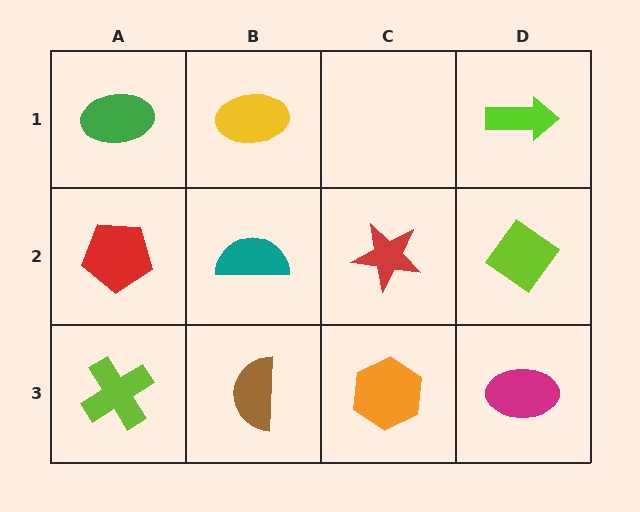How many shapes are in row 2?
4 shapes.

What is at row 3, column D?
A magenta ellipse.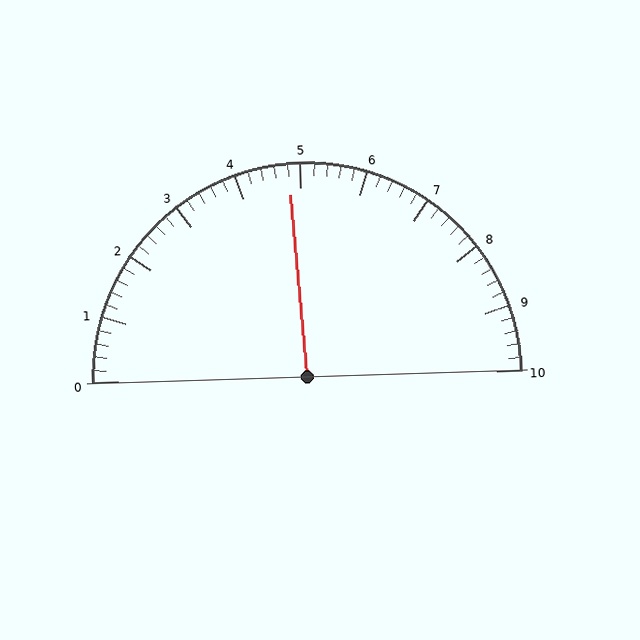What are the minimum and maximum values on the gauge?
The gauge ranges from 0 to 10.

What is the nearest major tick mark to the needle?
The nearest major tick mark is 5.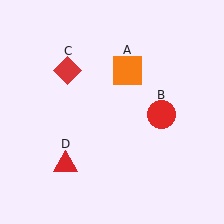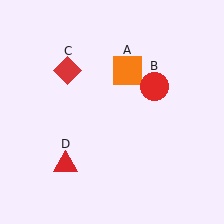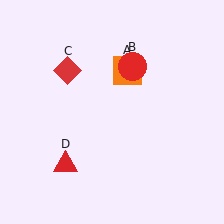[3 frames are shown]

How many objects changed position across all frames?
1 object changed position: red circle (object B).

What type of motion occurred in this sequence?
The red circle (object B) rotated counterclockwise around the center of the scene.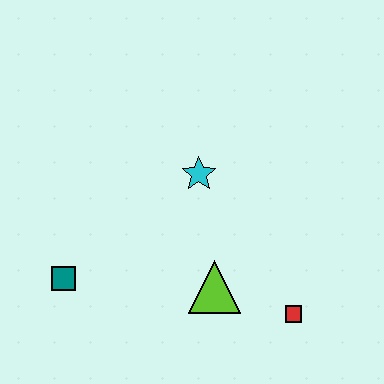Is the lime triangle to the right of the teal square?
Yes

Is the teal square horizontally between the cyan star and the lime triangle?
No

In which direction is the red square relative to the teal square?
The red square is to the right of the teal square.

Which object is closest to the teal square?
The lime triangle is closest to the teal square.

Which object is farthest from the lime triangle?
The teal square is farthest from the lime triangle.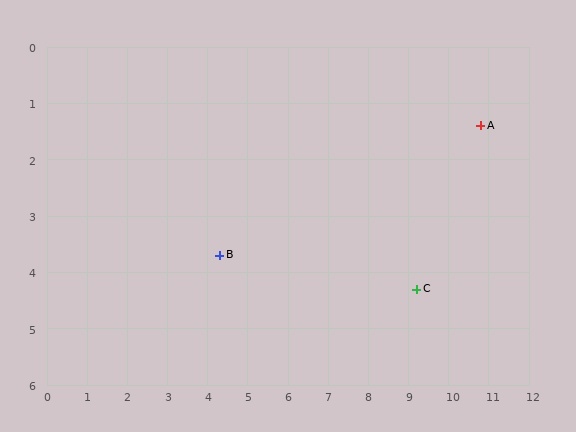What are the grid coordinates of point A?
Point A is at approximately (10.8, 1.4).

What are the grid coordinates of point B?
Point B is at approximately (4.3, 3.7).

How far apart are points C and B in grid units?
Points C and B are about 4.9 grid units apart.